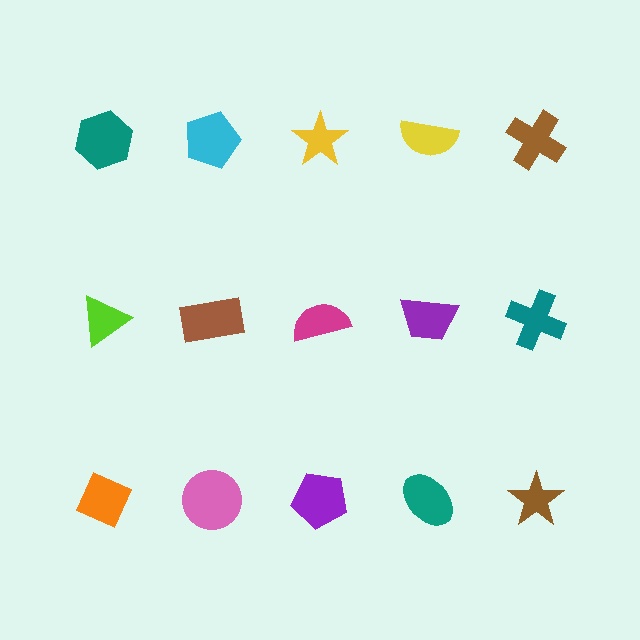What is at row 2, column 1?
A lime triangle.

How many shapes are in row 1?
5 shapes.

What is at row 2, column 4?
A purple trapezoid.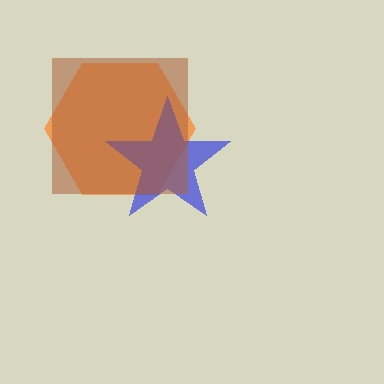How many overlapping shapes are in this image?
There are 3 overlapping shapes in the image.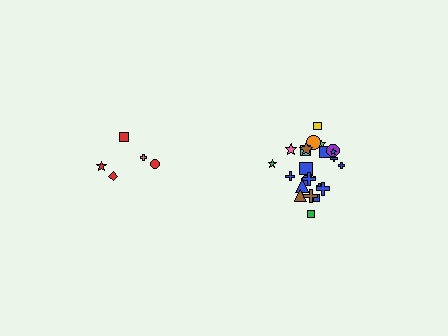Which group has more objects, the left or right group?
The right group.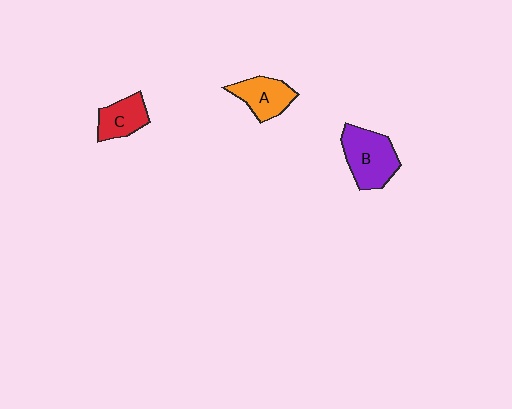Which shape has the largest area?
Shape B (purple).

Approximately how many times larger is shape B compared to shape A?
Approximately 1.4 times.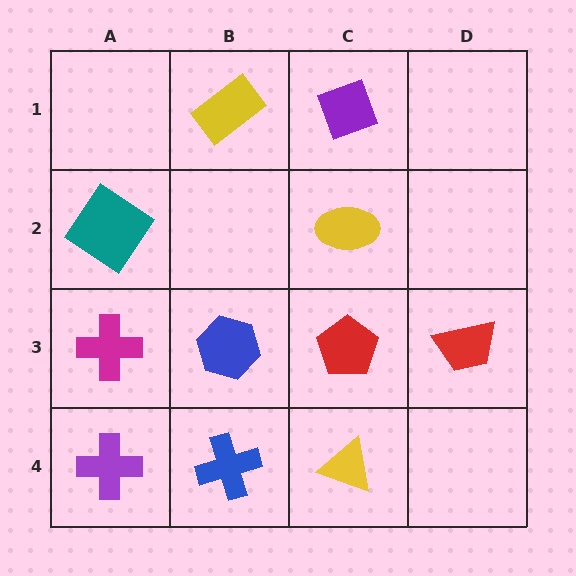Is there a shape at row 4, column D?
No, that cell is empty.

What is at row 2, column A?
A teal diamond.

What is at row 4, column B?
A blue cross.